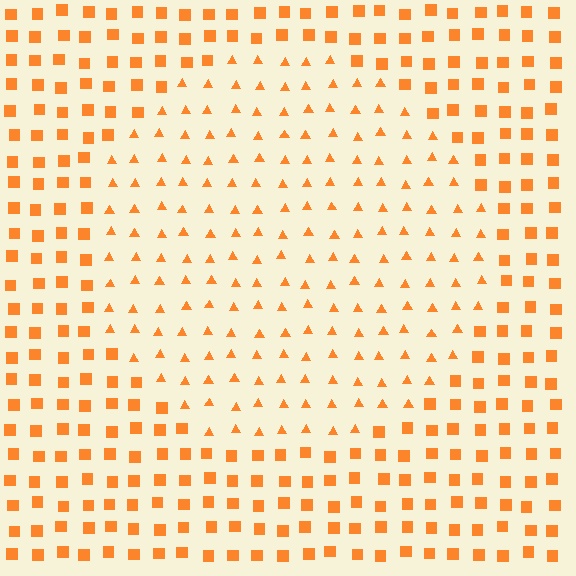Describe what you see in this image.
The image is filled with small orange elements arranged in a uniform grid. A circle-shaped region contains triangles, while the surrounding area contains squares. The boundary is defined purely by the change in element shape.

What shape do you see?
I see a circle.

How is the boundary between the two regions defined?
The boundary is defined by a change in element shape: triangles inside vs. squares outside. All elements share the same color and spacing.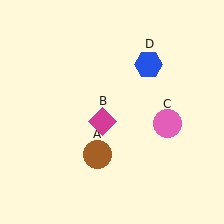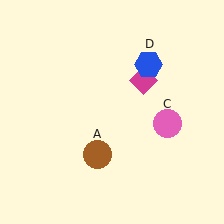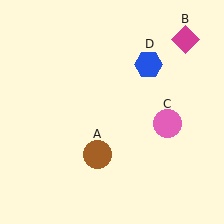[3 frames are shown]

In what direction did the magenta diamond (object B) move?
The magenta diamond (object B) moved up and to the right.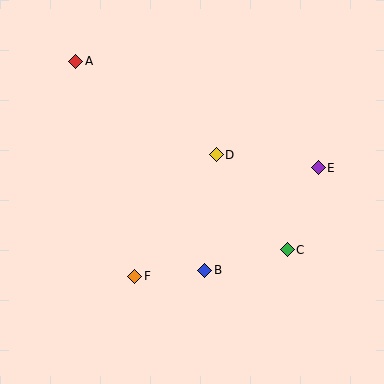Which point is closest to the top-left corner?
Point A is closest to the top-left corner.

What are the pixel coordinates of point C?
Point C is at (287, 250).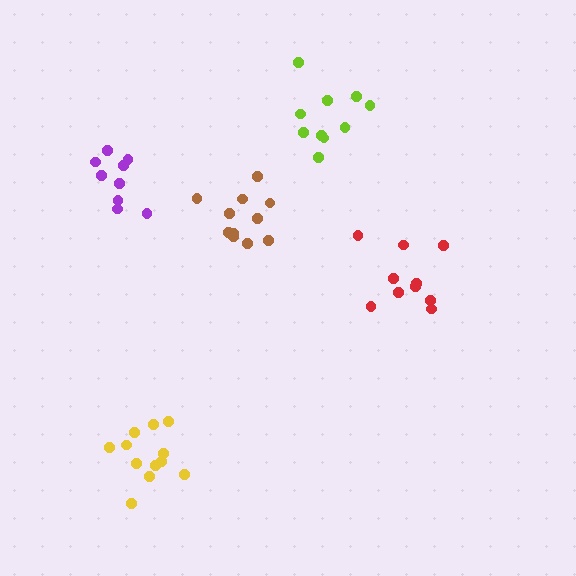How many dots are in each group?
Group 1: 11 dots, Group 2: 10 dots, Group 3: 12 dots, Group 4: 9 dots, Group 5: 10 dots (52 total).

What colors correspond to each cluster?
The clusters are colored: brown, red, yellow, purple, lime.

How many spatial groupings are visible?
There are 5 spatial groupings.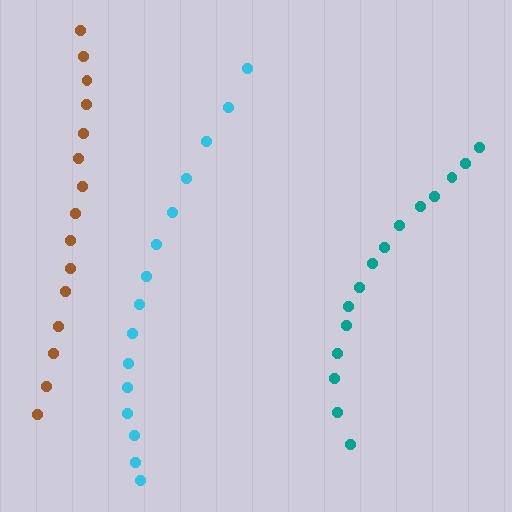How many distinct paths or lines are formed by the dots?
There are 3 distinct paths.